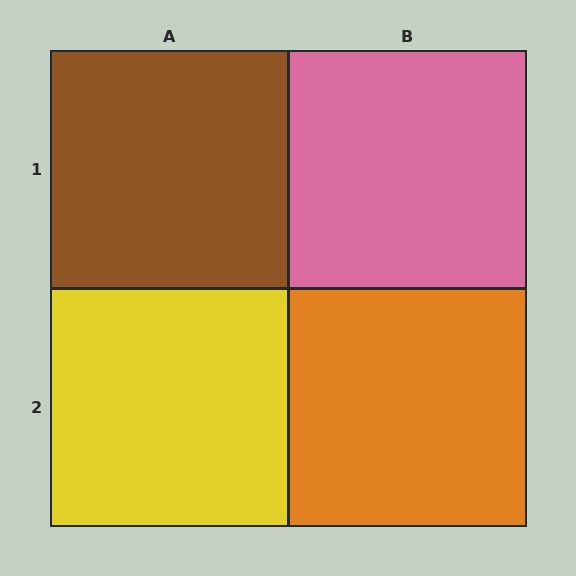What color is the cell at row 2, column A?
Yellow.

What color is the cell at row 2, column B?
Orange.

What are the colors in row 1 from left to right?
Brown, pink.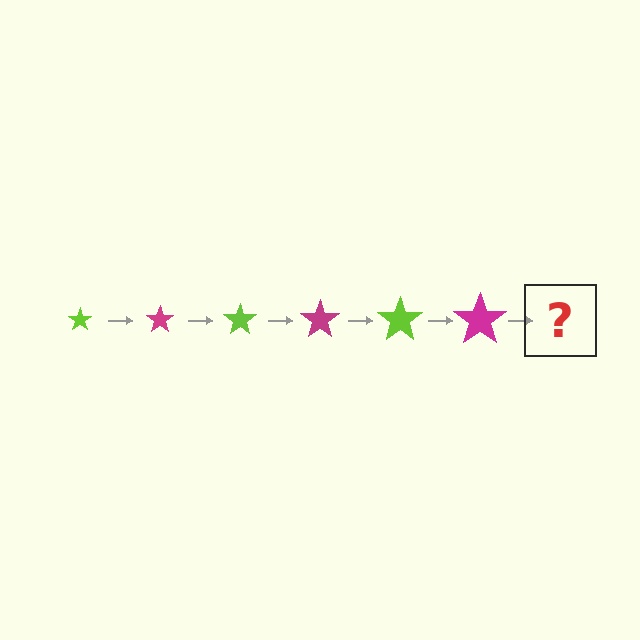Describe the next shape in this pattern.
It should be a lime star, larger than the previous one.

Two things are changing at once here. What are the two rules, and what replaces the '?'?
The two rules are that the star grows larger each step and the color cycles through lime and magenta. The '?' should be a lime star, larger than the previous one.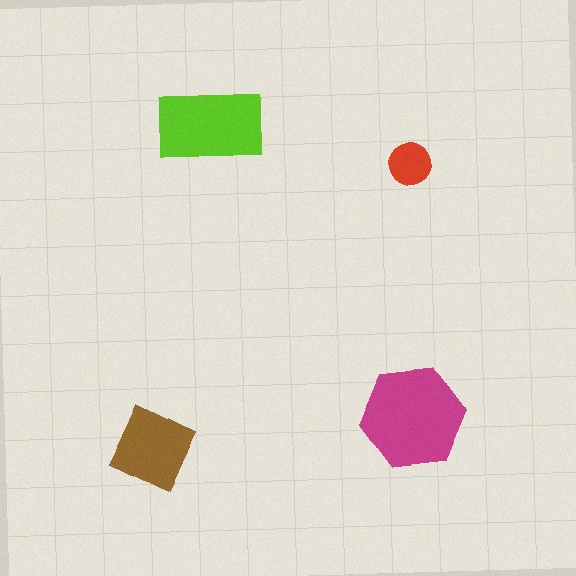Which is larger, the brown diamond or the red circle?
The brown diamond.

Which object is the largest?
The magenta hexagon.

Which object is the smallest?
The red circle.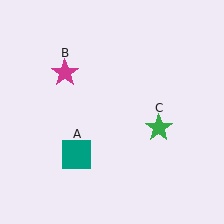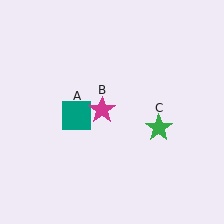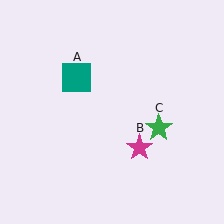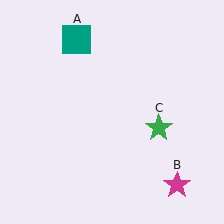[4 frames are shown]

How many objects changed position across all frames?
2 objects changed position: teal square (object A), magenta star (object B).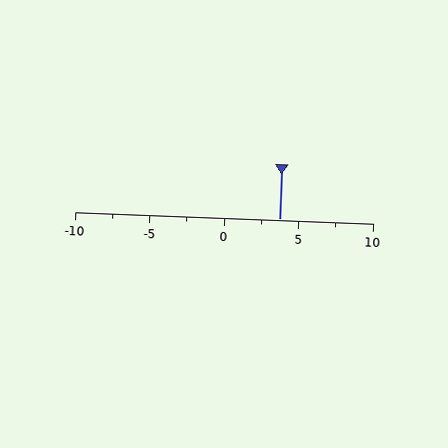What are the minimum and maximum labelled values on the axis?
The axis runs from -10 to 10.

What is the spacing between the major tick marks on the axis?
The major ticks are spaced 5 apart.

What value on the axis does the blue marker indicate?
The marker indicates approximately 3.8.